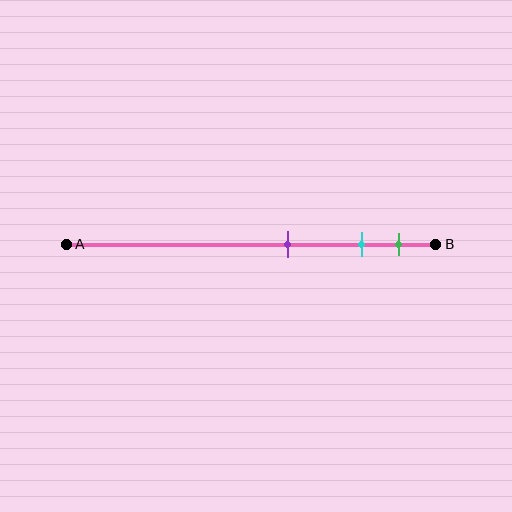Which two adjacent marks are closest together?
The cyan and green marks are the closest adjacent pair.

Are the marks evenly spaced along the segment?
No, the marks are not evenly spaced.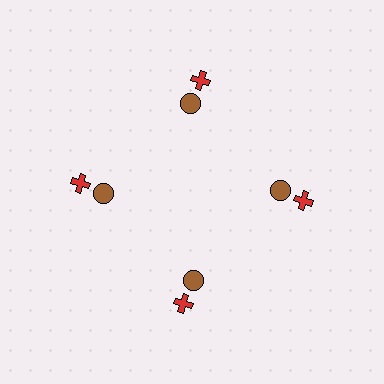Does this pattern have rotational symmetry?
Yes, this pattern has 4-fold rotational symmetry. It looks the same after rotating 90 degrees around the center.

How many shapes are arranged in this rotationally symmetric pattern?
There are 8 shapes, arranged in 4 groups of 2.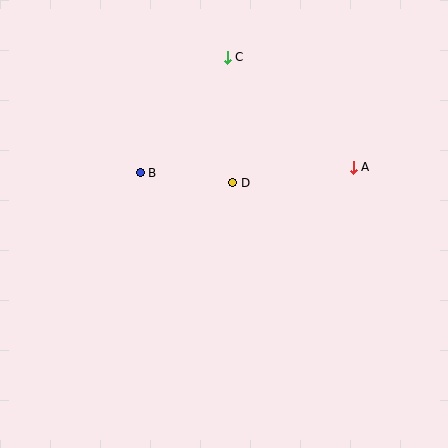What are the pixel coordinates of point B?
Point B is at (140, 173).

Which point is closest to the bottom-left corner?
Point B is closest to the bottom-left corner.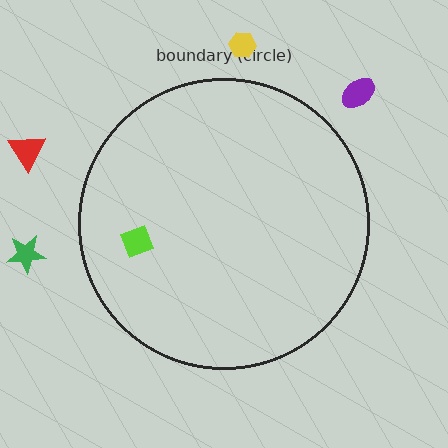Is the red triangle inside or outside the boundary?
Outside.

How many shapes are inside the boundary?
1 inside, 4 outside.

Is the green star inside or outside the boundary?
Outside.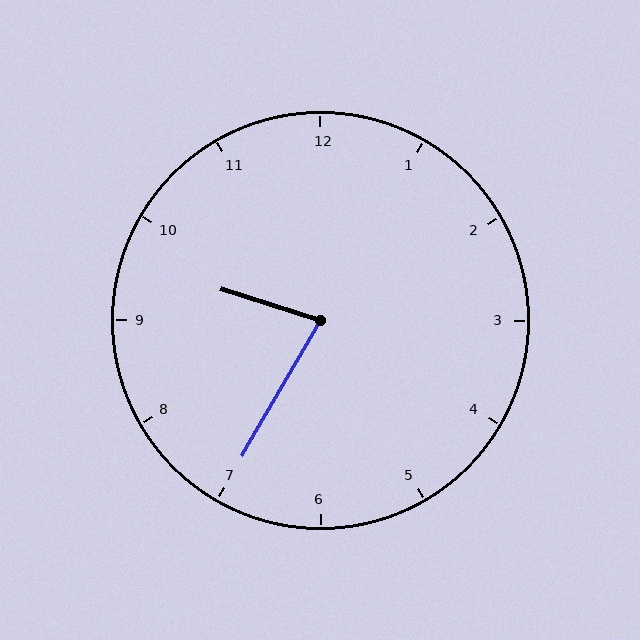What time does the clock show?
9:35.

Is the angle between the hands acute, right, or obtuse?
It is acute.